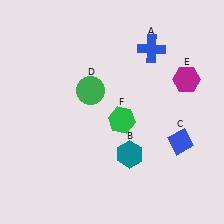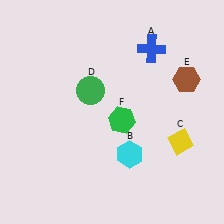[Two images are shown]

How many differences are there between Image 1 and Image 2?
There are 3 differences between the two images.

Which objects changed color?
B changed from teal to cyan. C changed from blue to yellow. E changed from magenta to brown.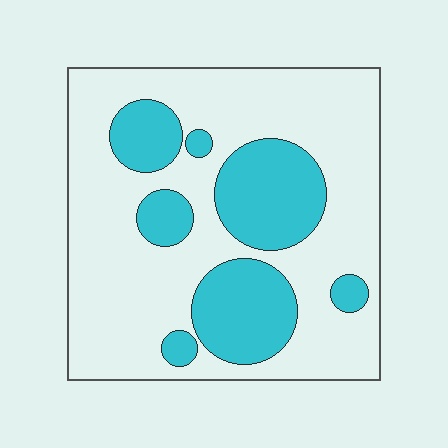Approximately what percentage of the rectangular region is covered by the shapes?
Approximately 30%.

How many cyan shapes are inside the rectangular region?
7.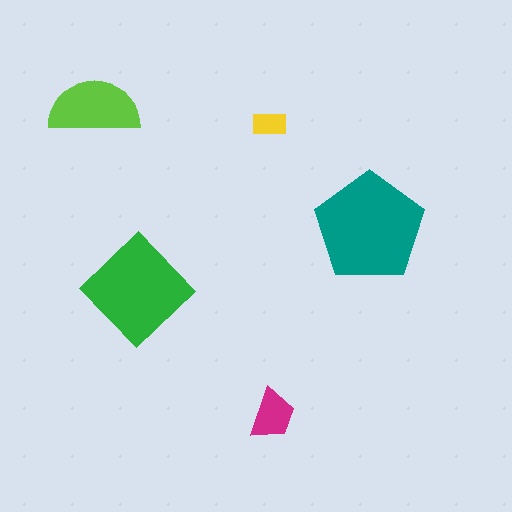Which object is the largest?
The teal pentagon.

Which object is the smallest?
The yellow rectangle.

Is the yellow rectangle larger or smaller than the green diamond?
Smaller.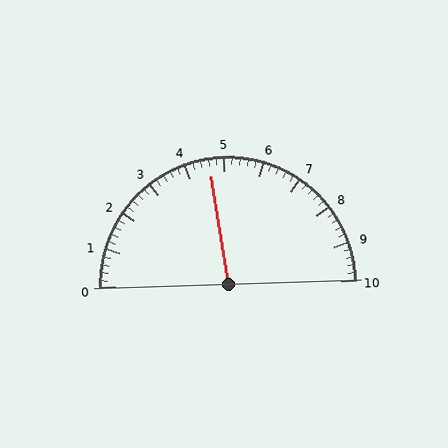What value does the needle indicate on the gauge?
The needle indicates approximately 4.6.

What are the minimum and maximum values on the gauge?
The gauge ranges from 0 to 10.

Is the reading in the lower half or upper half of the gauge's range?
The reading is in the lower half of the range (0 to 10).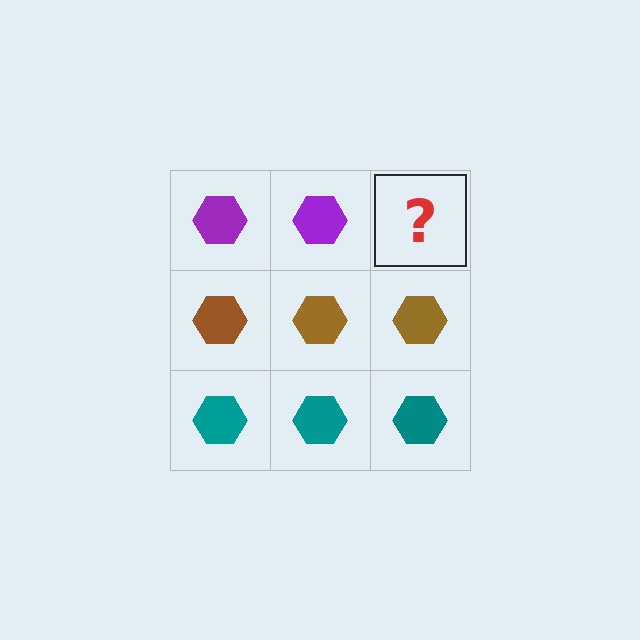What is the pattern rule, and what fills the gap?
The rule is that each row has a consistent color. The gap should be filled with a purple hexagon.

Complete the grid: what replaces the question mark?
The question mark should be replaced with a purple hexagon.